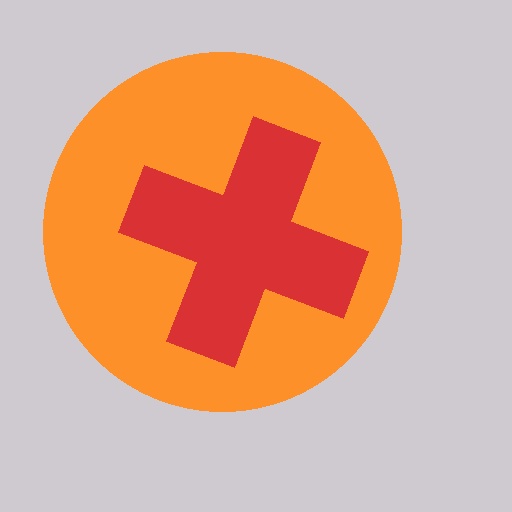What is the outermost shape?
The orange circle.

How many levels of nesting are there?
2.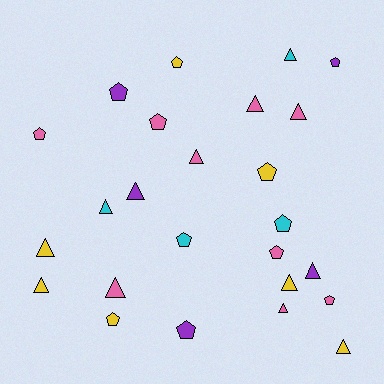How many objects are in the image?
There are 25 objects.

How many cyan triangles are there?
There are 2 cyan triangles.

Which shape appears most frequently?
Triangle, with 13 objects.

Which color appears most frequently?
Pink, with 9 objects.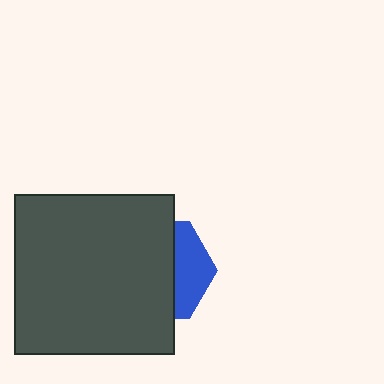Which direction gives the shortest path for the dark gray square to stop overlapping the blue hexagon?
Moving left gives the shortest separation.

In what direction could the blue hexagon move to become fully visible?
The blue hexagon could move right. That would shift it out from behind the dark gray square entirely.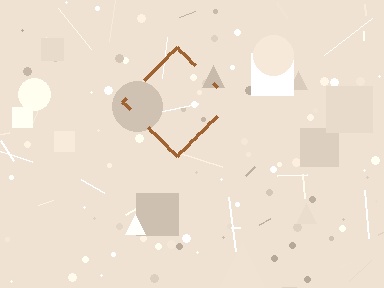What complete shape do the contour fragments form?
The contour fragments form a diamond.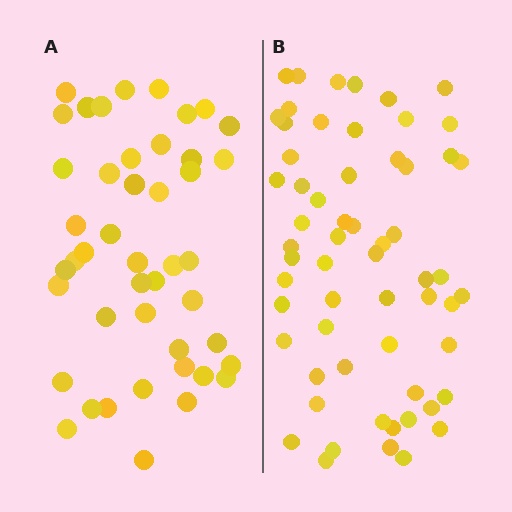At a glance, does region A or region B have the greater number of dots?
Region B (the right region) has more dots.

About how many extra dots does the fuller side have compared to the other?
Region B has approximately 15 more dots than region A.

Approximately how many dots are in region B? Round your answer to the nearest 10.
About 60 dots.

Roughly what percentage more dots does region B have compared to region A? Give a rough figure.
About 35% more.